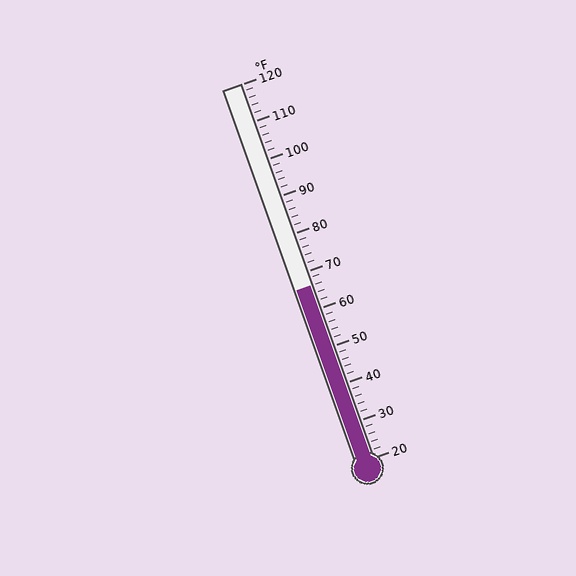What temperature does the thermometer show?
The thermometer shows approximately 66°F.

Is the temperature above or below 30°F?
The temperature is above 30°F.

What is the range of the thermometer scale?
The thermometer scale ranges from 20°F to 120°F.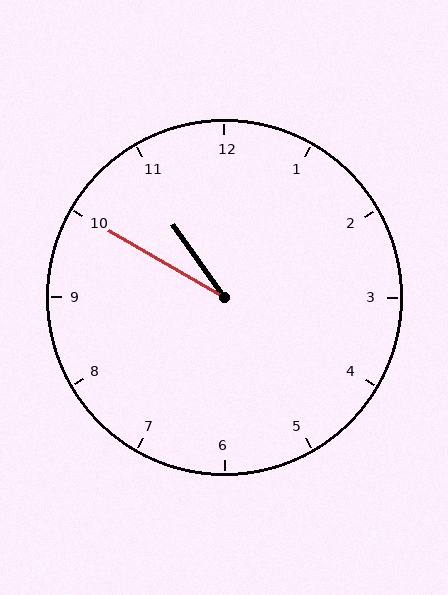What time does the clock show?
10:50.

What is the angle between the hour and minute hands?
Approximately 25 degrees.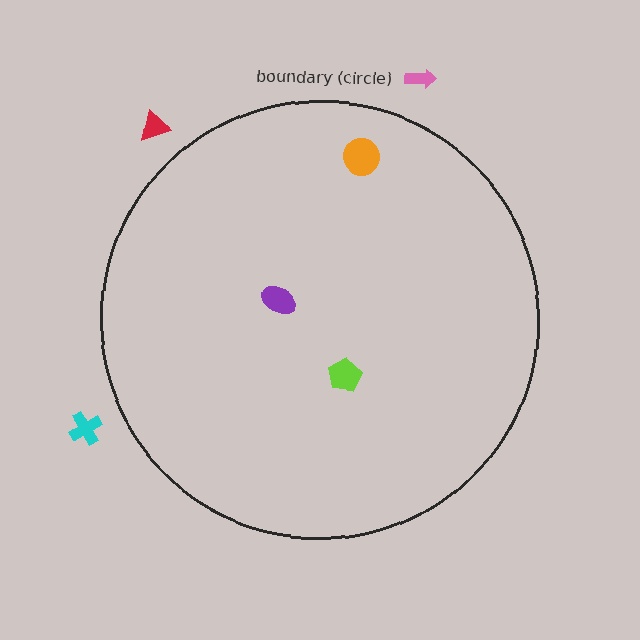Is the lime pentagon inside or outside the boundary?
Inside.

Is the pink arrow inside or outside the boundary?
Outside.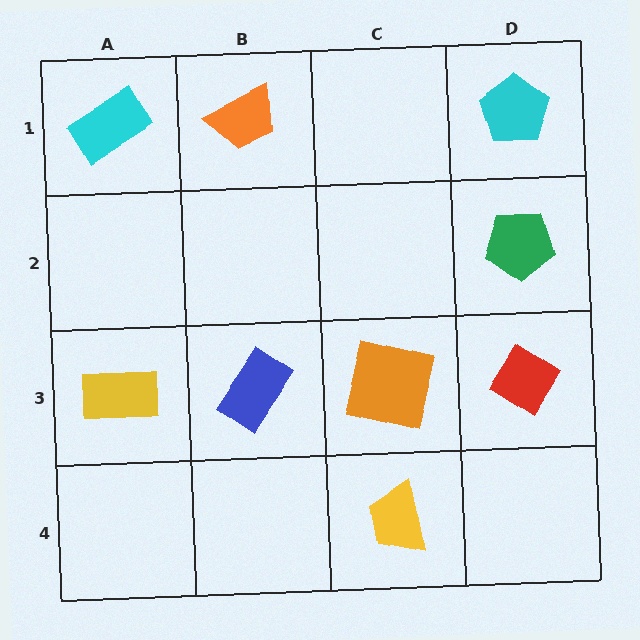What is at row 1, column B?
An orange trapezoid.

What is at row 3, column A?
A yellow rectangle.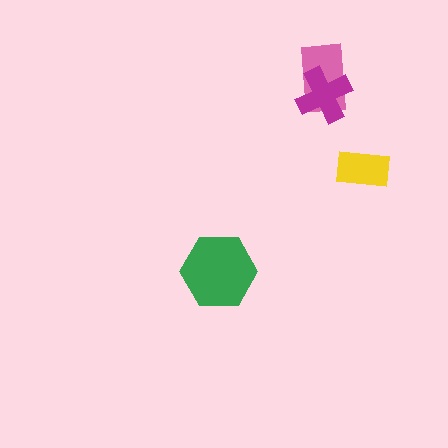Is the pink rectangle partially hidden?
Yes, it is partially covered by another shape.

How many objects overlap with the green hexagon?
0 objects overlap with the green hexagon.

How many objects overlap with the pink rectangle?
1 object overlaps with the pink rectangle.